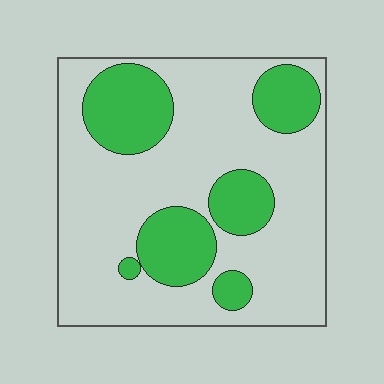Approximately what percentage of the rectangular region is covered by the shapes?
Approximately 30%.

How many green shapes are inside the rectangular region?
6.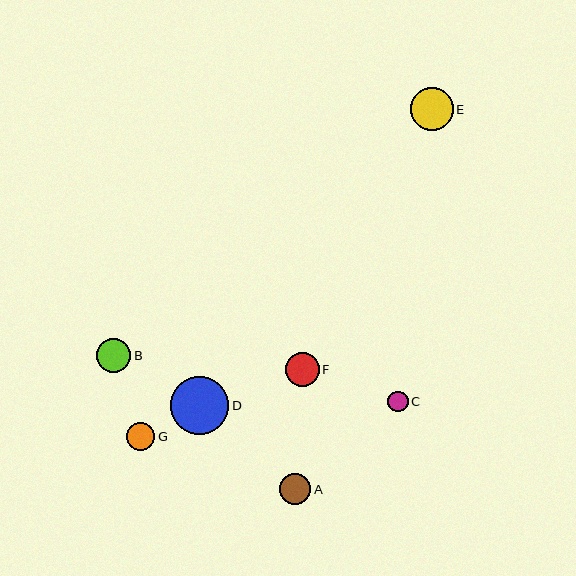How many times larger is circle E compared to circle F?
Circle E is approximately 1.3 times the size of circle F.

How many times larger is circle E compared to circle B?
Circle E is approximately 1.2 times the size of circle B.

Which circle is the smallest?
Circle C is the smallest with a size of approximately 20 pixels.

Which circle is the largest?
Circle D is the largest with a size of approximately 58 pixels.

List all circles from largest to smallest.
From largest to smallest: D, E, B, F, A, G, C.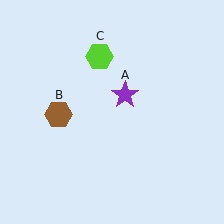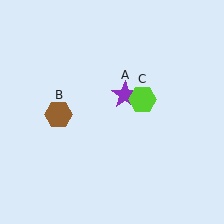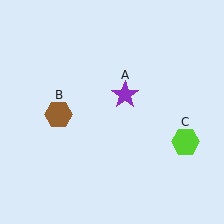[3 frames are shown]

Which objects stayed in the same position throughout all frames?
Purple star (object A) and brown hexagon (object B) remained stationary.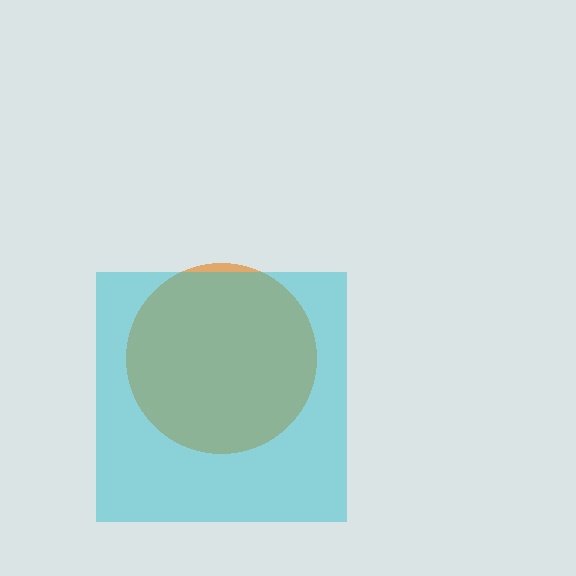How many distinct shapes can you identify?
There are 2 distinct shapes: an orange circle, a cyan square.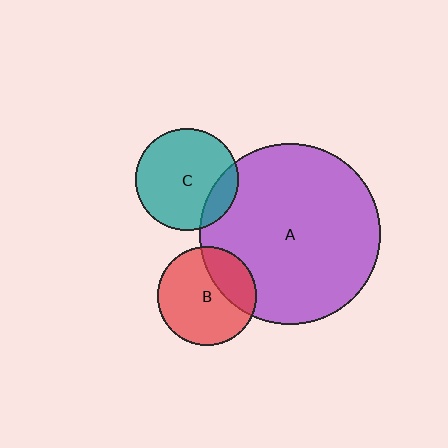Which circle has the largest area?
Circle A (purple).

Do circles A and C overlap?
Yes.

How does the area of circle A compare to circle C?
Approximately 3.1 times.